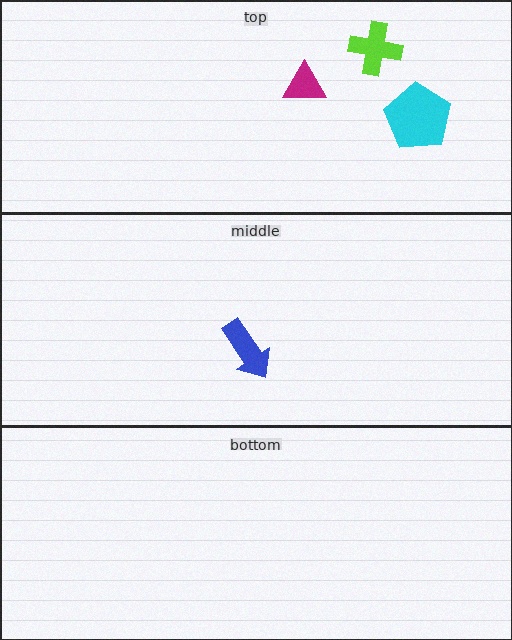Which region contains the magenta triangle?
The top region.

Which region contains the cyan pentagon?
The top region.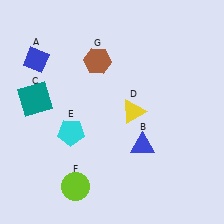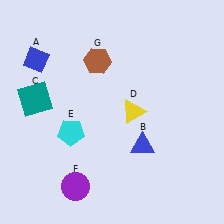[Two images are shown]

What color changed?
The circle (F) changed from lime in Image 1 to purple in Image 2.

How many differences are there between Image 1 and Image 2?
There is 1 difference between the two images.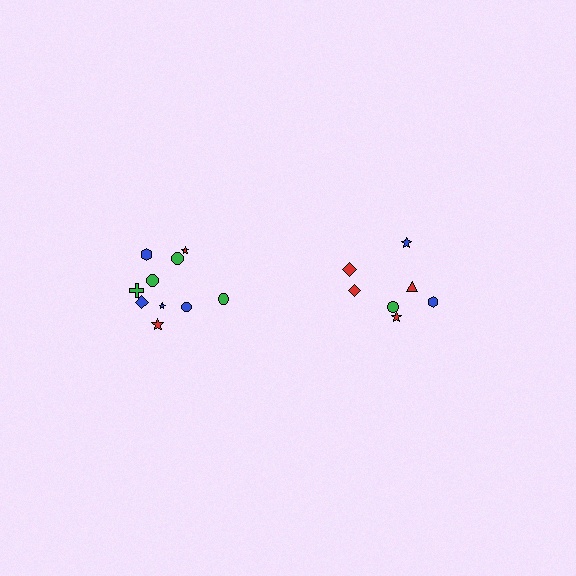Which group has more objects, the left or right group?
The left group.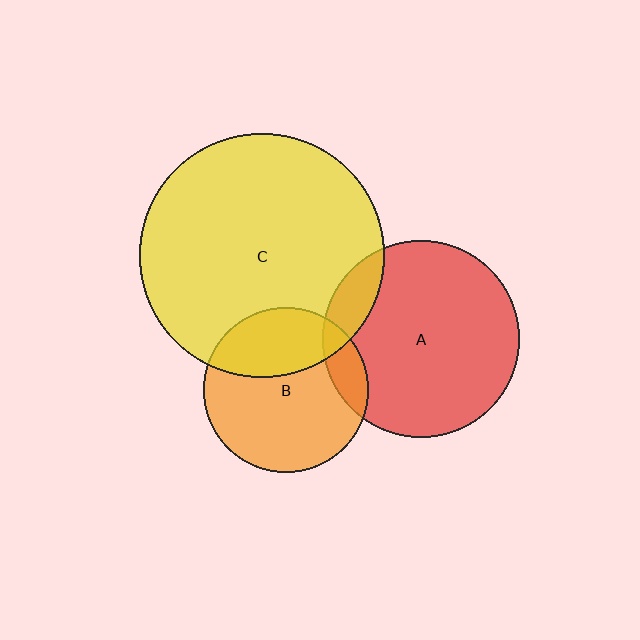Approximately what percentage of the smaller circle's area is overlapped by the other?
Approximately 15%.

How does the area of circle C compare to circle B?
Approximately 2.2 times.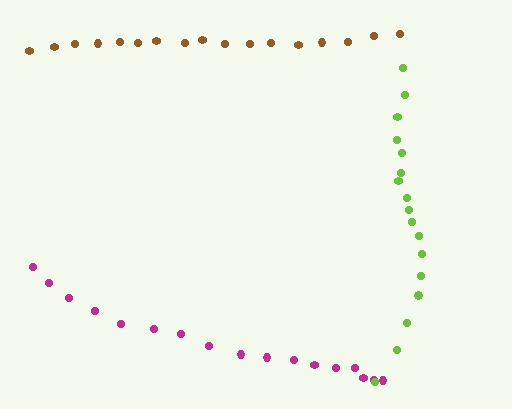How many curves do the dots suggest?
There are 3 distinct paths.